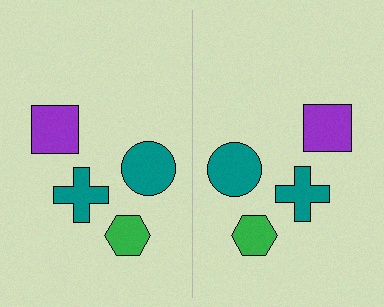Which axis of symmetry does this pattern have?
The pattern has a vertical axis of symmetry running through the center of the image.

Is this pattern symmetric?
Yes, this pattern has bilateral (reflection) symmetry.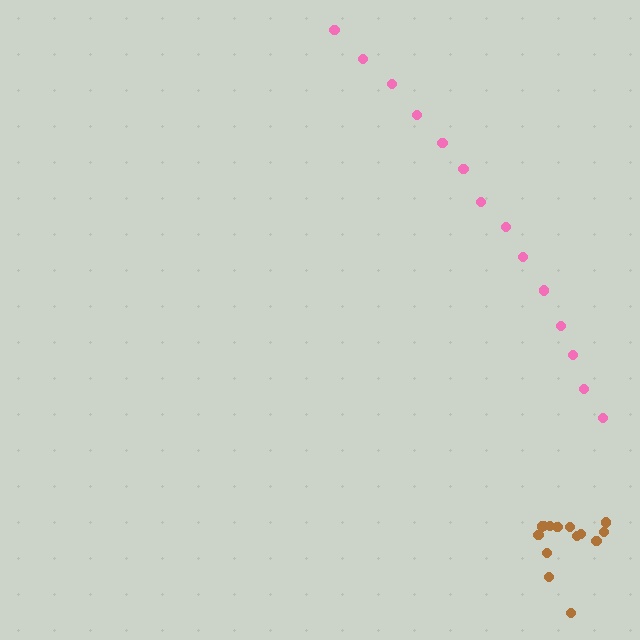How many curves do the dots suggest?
There are 2 distinct paths.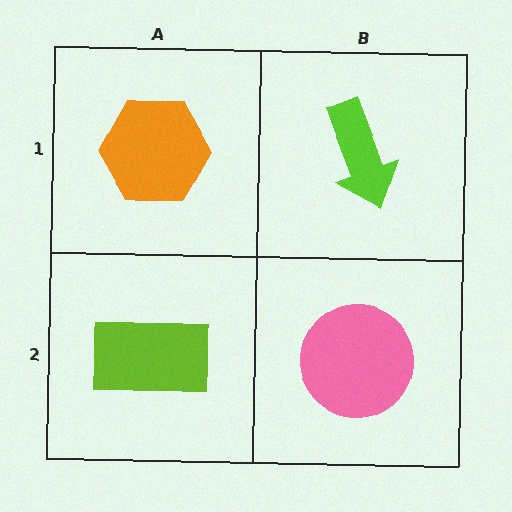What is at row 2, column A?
A lime rectangle.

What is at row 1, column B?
A lime arrow.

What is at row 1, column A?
An orange hexagon.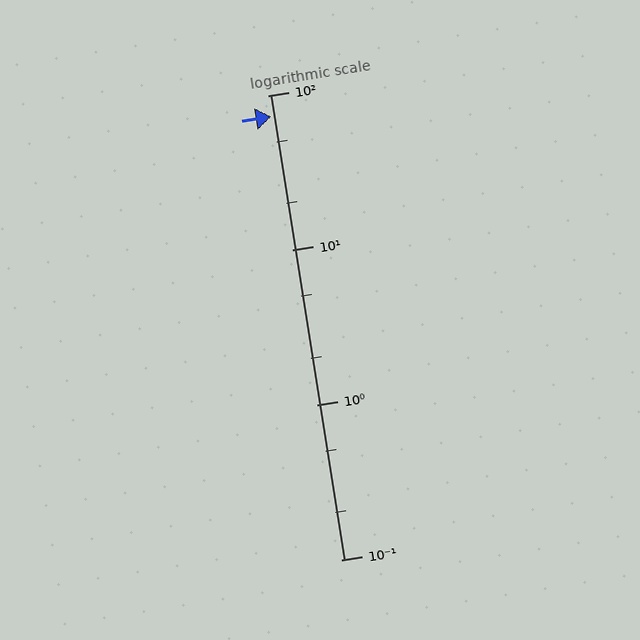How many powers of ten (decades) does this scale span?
The scale spans 3 decades, from 0.1 to 100.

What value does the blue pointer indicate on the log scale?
The pointer indicates approximately 73.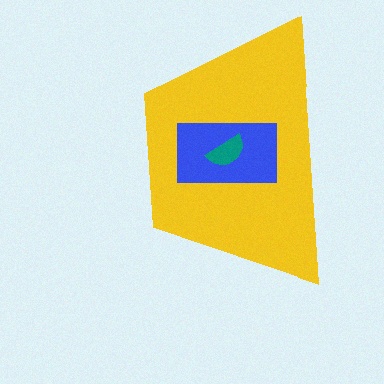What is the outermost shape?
The yellow trapezoid.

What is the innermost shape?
The teal semicircle.